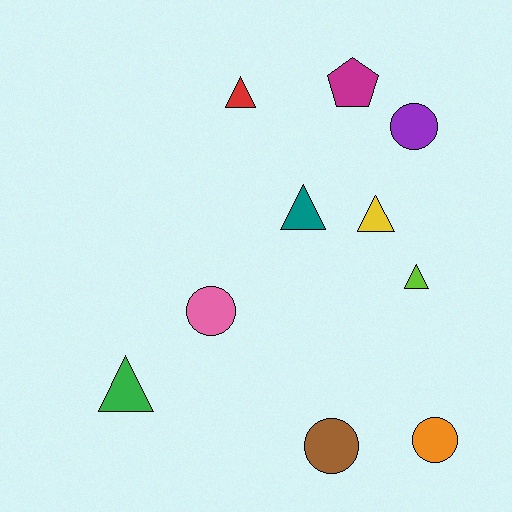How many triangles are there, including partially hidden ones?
There are 5 triangles.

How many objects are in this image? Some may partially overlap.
There are 10 objects.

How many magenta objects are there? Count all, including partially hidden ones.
There is 1 magenta object.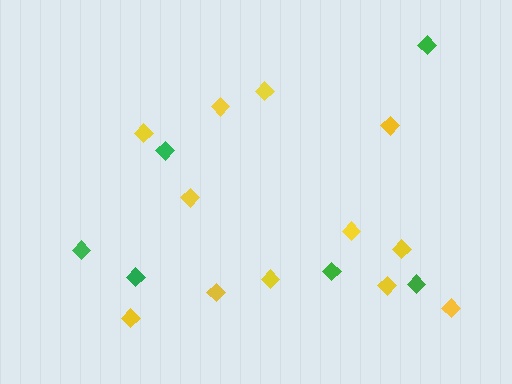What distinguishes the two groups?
There are 2 groups: one group of yellow diamonds (12) and one group of green diamonds (6).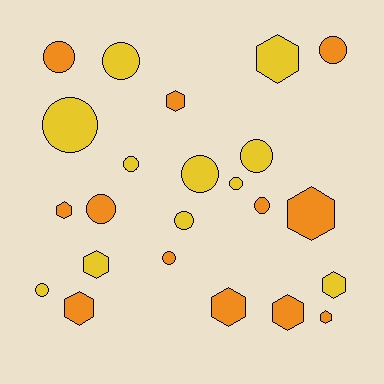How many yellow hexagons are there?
There are 3 yellow hexagons.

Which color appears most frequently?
Orange, with 12 objects.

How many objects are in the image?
There are 23 objects.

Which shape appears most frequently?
Circle, with 13 objects.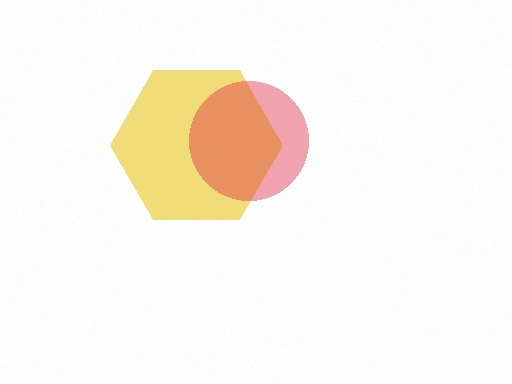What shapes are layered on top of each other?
The layered shapes are: a yellow hexagon, a red circle.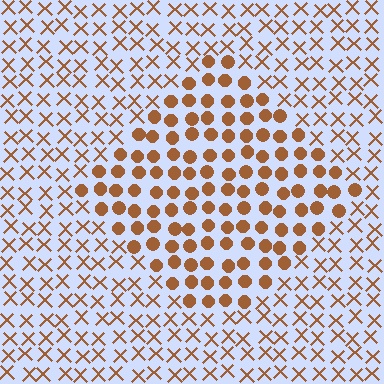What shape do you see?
I see a diamond.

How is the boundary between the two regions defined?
The boundary is defined by a change in element shape: circles inside vs. X marks outside. All elements share the same color and spacing.